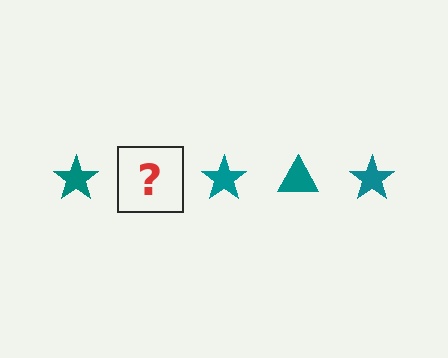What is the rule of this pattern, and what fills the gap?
The rule is that the pattern cycles through star, triangle shapes in teal. The gap should be filled with a teal triangle.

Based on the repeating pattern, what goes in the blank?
The blank should be a teal triangle.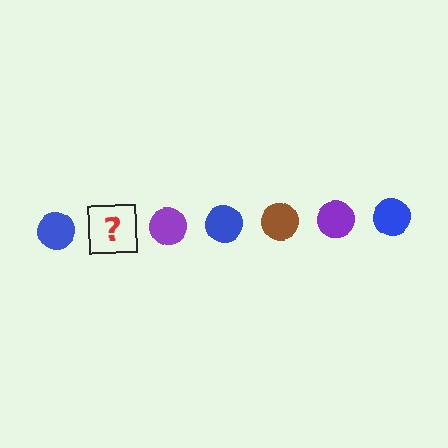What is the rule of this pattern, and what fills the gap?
The rule is that the pattern cycles through blue, brown, purple circles. The gap should be filled with a brown circle.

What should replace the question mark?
The question mark should be replaced with a brown circle.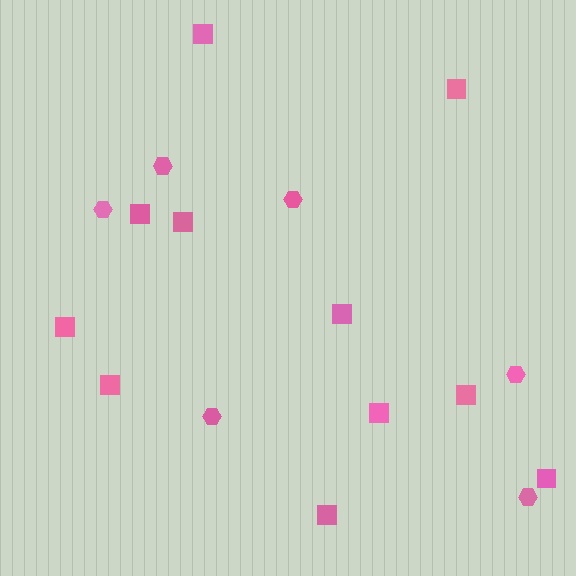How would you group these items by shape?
There are 2 groups: one group of squares (11) and one group of hexagons (6).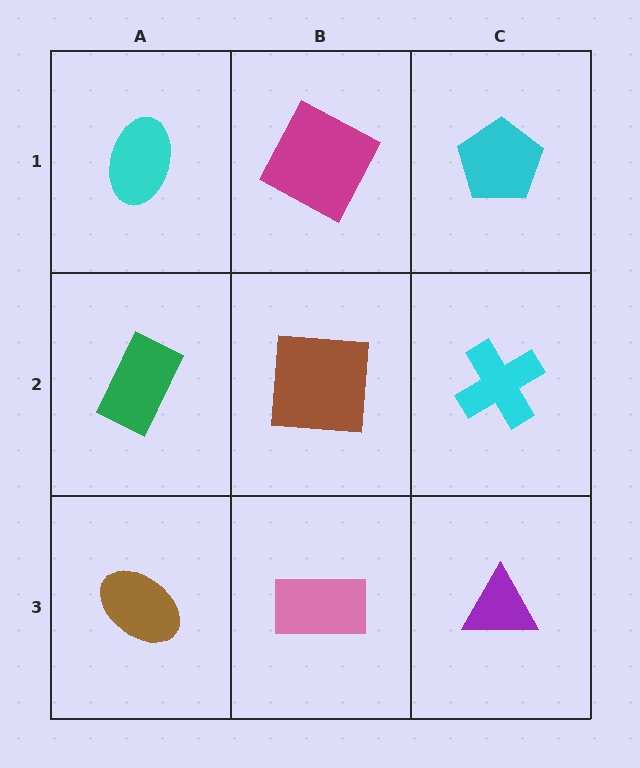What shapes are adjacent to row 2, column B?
A magenta square (row 1, column B), a pink rectangle (row 3, column B), a green rectangle (row 2, column A), a cyan cross (row 2, column C).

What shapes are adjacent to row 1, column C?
A cyan cross (row 2, column C), a magenta square (row 1, column B).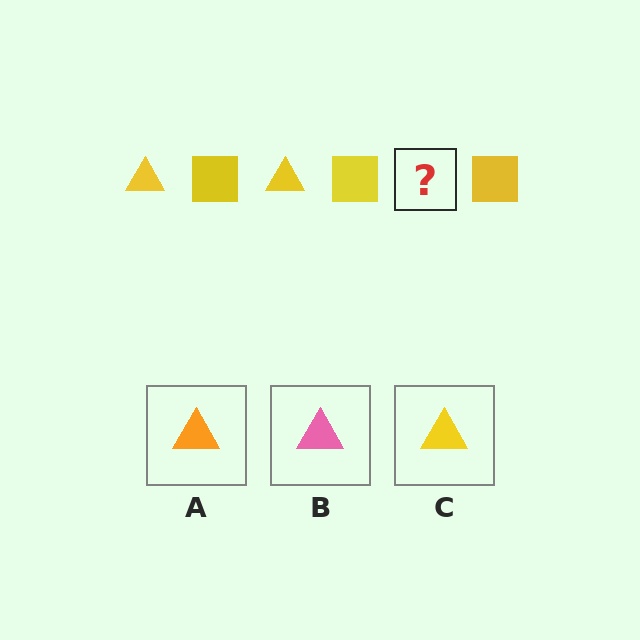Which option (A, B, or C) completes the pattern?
C.